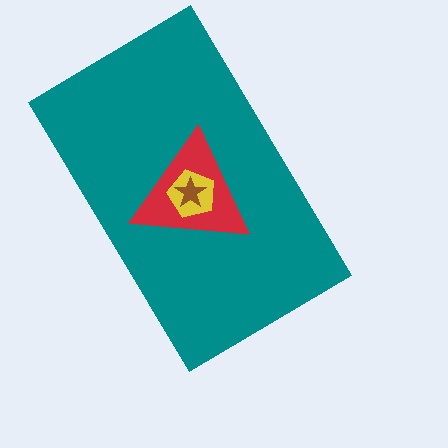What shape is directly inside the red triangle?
The yellow pentagon.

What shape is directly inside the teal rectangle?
The red triangle.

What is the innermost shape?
The brown star.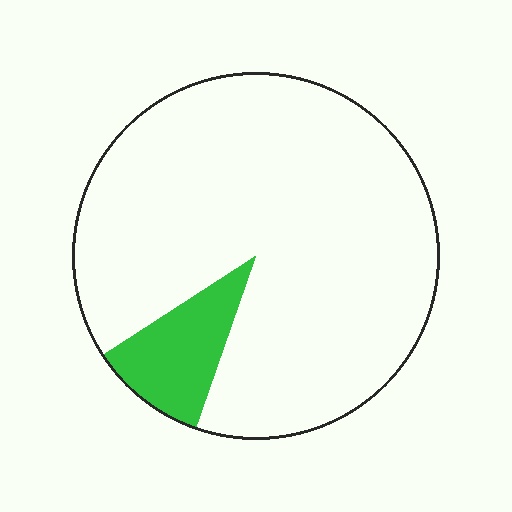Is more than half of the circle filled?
No.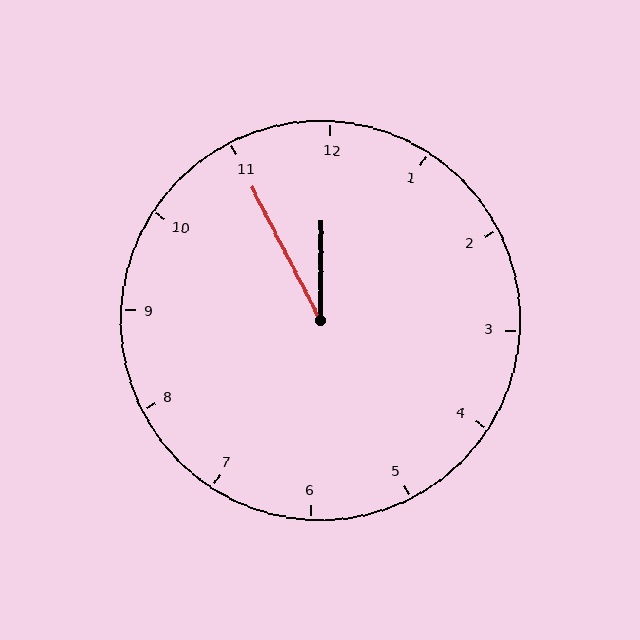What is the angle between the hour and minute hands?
Approximately 28 degrees.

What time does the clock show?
11:55.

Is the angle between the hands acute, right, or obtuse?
It is acute.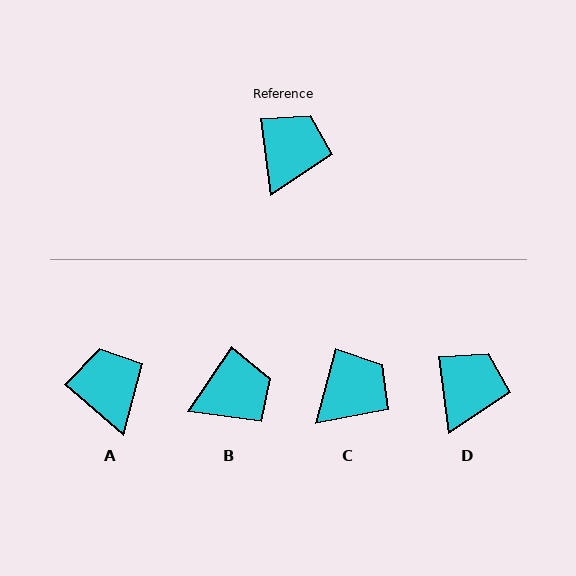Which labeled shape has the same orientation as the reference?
D.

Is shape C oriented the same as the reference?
No, it is off by about 22 degrees.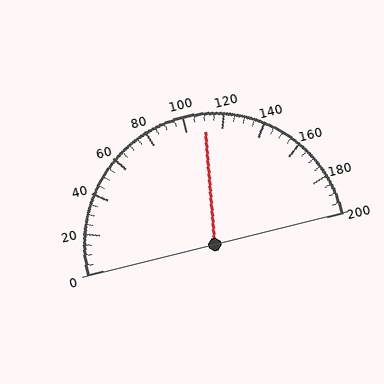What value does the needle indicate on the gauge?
The needle indicates approximately 110.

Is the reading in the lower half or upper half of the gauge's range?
The reading is in the upper half of the range (0 to 200).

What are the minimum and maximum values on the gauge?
The gauge ranges from 0 to 200.